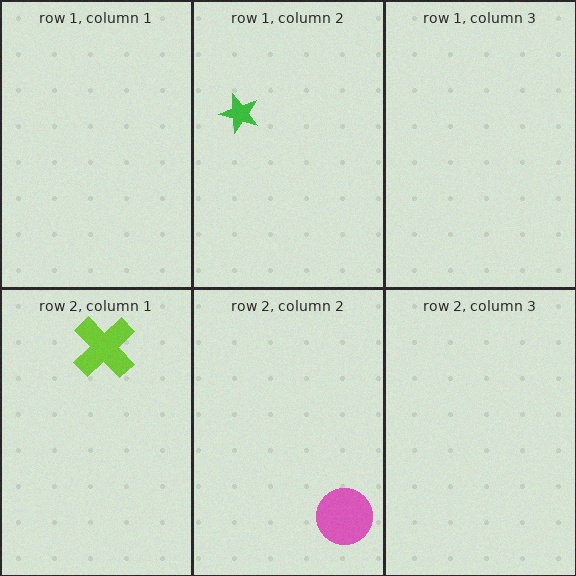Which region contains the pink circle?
The row 2, column 2 region.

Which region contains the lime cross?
The row 2, column 1 region.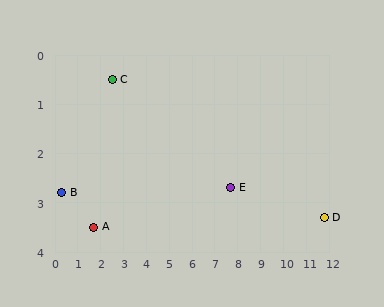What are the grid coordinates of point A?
Point A is at approximately (1.7, 3.5).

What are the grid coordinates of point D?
Point D is at approximately (11.8, 3.3).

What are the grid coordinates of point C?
Point C is at approximately (2.5, 0.5).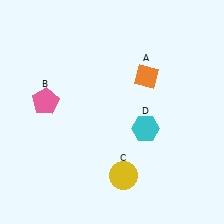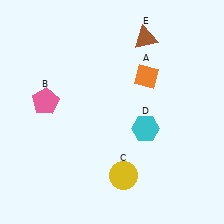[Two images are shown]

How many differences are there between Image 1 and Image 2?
There is 1 difference between the two images.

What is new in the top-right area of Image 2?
A brown triangle (E) was added in the top-right area of Image 2.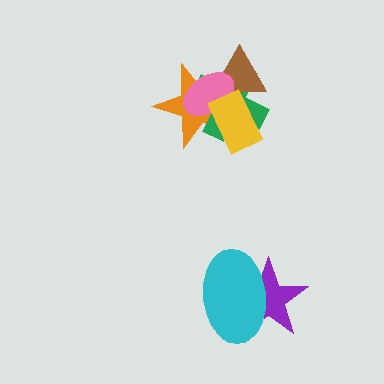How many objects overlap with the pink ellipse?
4 objects overlap with the pink ellipse.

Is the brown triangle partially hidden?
Yes, it is partially covered by another shape.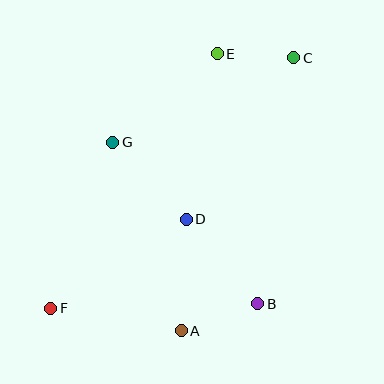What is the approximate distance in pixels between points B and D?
The distance between B and D is approximately 110 pixels.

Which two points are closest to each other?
Points C and E are closest to each other.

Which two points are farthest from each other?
Points C and F are farthest from each other.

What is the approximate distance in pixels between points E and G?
The distance between E and G is approximately 137 pixels.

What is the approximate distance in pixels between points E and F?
The distance between E and F is approximately 304 pixels.